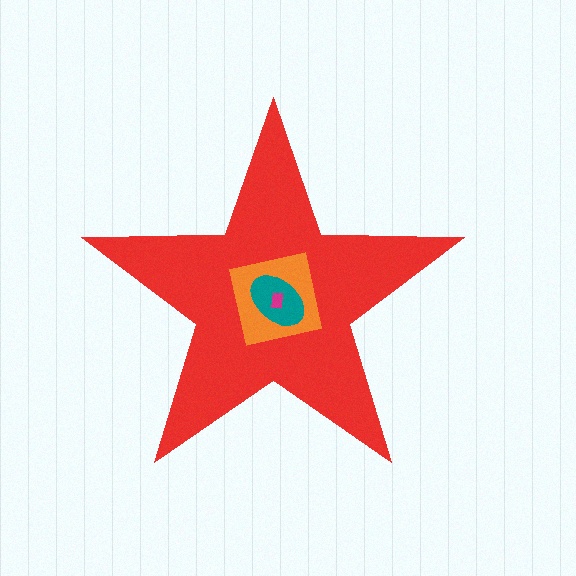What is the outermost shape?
The red star.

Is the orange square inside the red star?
Yes.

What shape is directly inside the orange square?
The teal ellipse.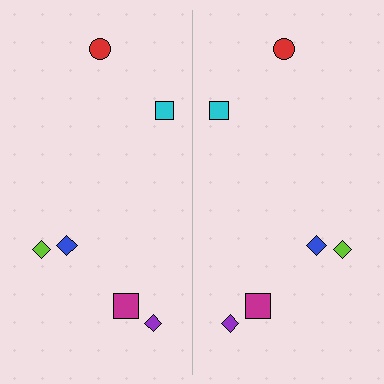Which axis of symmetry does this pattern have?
The pattern has a vertical axis of symmetry running through the center of the image.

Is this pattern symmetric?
Yes, this pattern has bilateral (reflection) symmetry.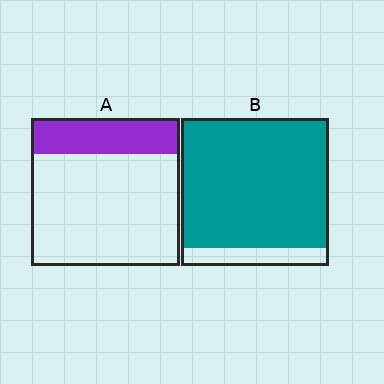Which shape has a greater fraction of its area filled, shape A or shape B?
Shape B.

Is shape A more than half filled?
No.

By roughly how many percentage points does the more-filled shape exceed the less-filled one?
By roughly 65 percentage points (B over A).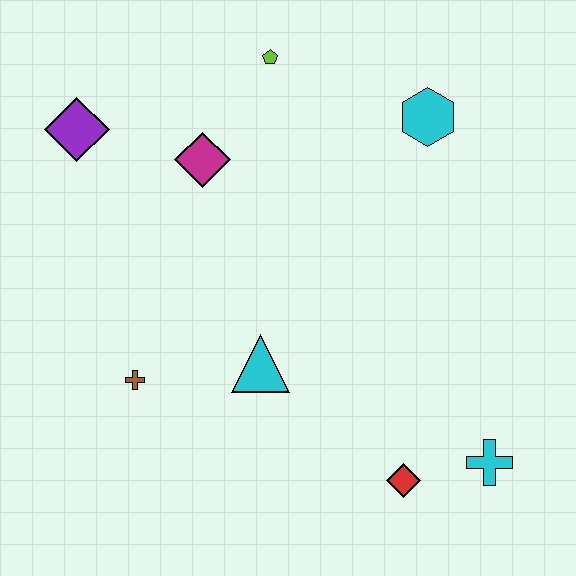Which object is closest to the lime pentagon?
The magenta diamond is closest to the lime pentagon.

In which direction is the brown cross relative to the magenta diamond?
The brown cross is below the magenta diamond.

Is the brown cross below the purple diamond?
Yes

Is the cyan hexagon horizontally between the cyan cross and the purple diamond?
Yes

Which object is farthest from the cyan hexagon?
The brown cross is farthest from the cyan hexagon.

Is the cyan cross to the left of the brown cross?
No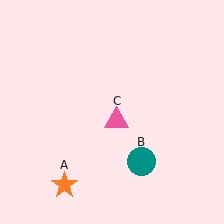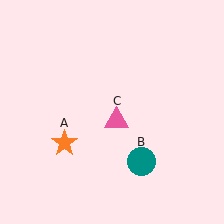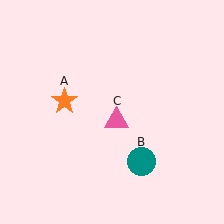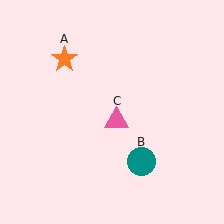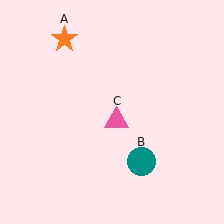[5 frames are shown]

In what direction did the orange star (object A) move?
The orange star (object A) moved up.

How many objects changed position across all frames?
1 object changed position: orange star (object A).